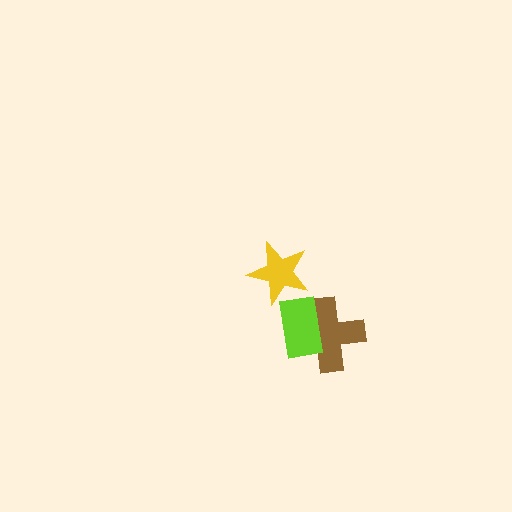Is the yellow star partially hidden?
No, no other shape covers it.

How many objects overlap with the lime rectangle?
1 object overlaps with the lime rectangle.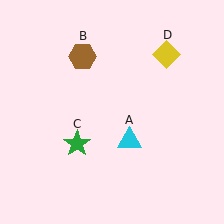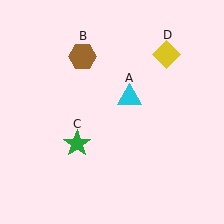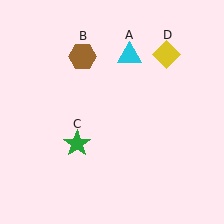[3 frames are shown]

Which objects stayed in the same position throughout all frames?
Brown hexagon (object B) and green star (object C) and yellow diamond (object D) remained stationary.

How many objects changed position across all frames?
1 object changed position: cyan triangle (object A).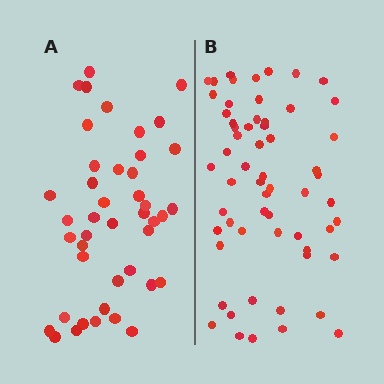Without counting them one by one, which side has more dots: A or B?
Region B (the right region) has more dots.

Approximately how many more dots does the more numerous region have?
Region B has approximately 15 more dots than region A.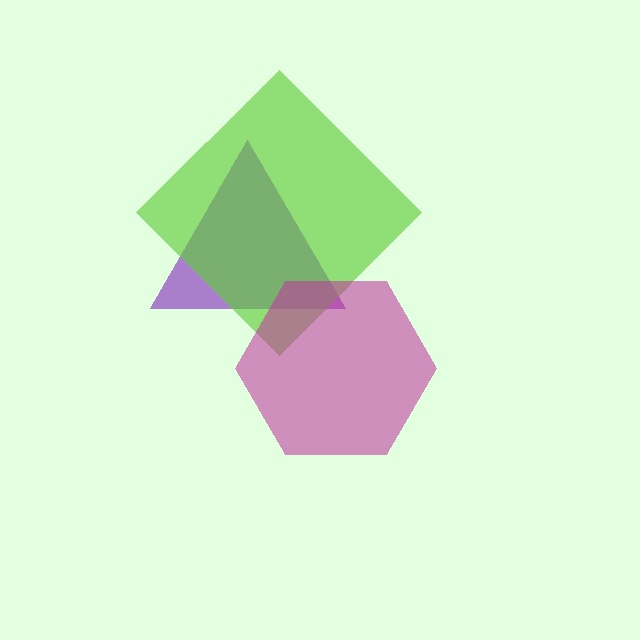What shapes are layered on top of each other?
The layered shapes are: a purple triangle, a lime diamond, a magenta hexagon.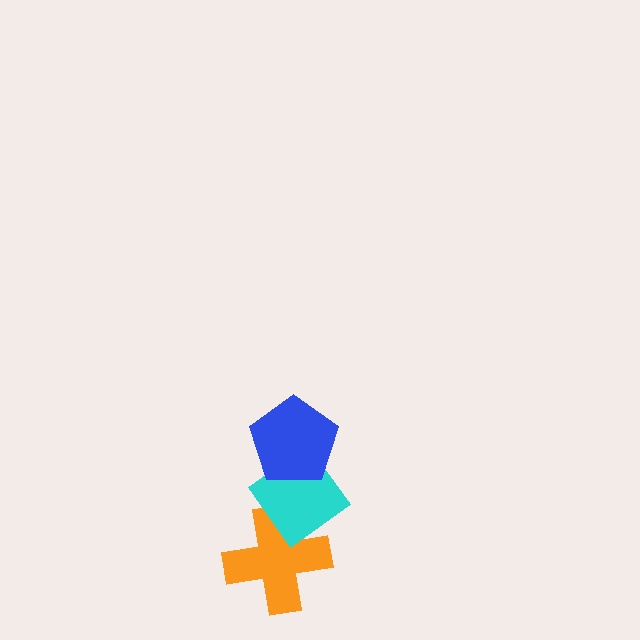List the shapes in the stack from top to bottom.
From top to bottom: the blue pentagon, the cyan diamond, the orange cross.